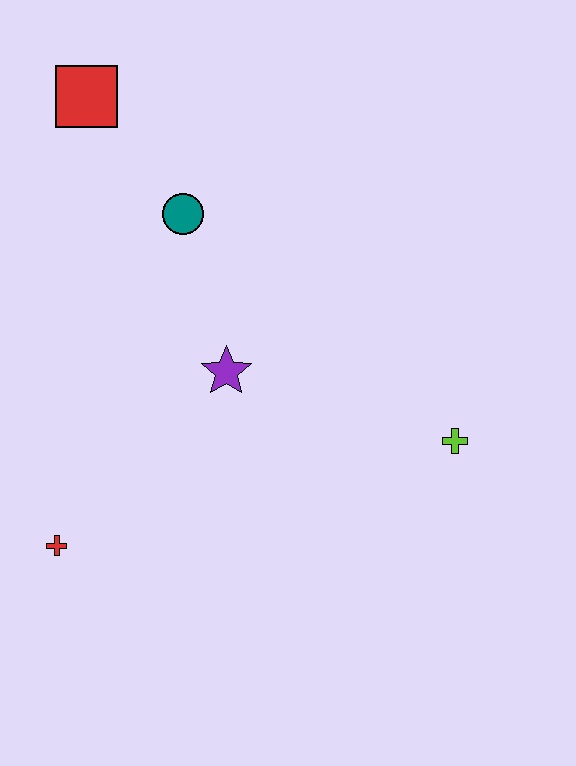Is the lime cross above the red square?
No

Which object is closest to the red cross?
The purple star is closest to the red cross.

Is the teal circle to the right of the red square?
Yes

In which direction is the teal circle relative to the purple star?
The teal circle is above the purple star.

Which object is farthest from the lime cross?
The red square is farthest from the lime cross.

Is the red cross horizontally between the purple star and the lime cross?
No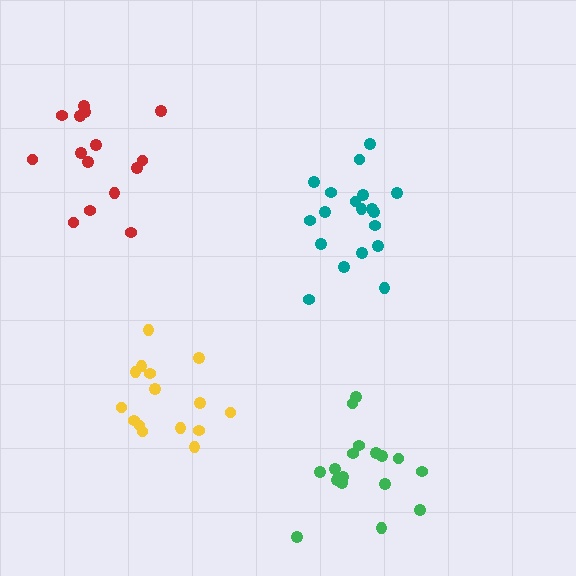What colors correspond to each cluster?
The clusters are colored: teal, yellow, green, red.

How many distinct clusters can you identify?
There are 4 distinct clusters.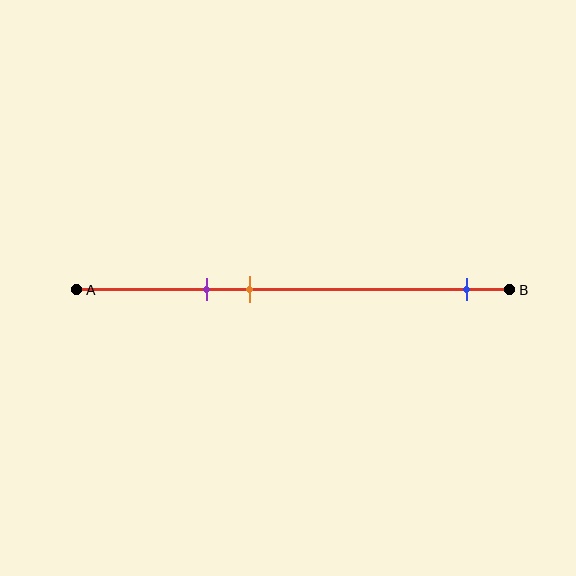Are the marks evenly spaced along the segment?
No, the marks are not evenly spaced.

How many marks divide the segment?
There are 3 marks dividing the segment.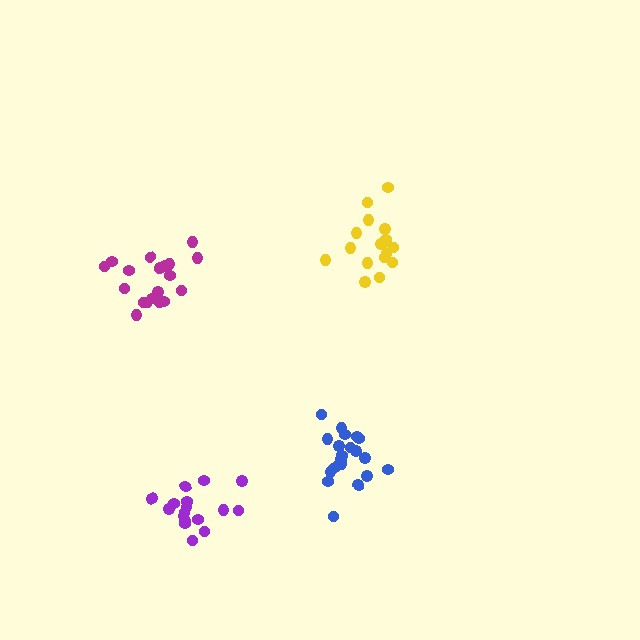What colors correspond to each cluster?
The clusters are colored: blue, yellow, magenta, purple.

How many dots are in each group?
Group 1: 21 dots, Group 2: 17 dots, Group 3: 20 dots, Group 4: 17 dots (75 total).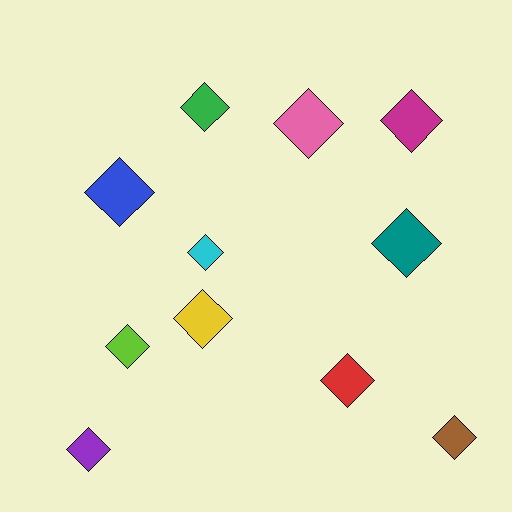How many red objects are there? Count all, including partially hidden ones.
There is 1 red object.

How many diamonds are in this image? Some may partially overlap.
There are 11 diamonds.